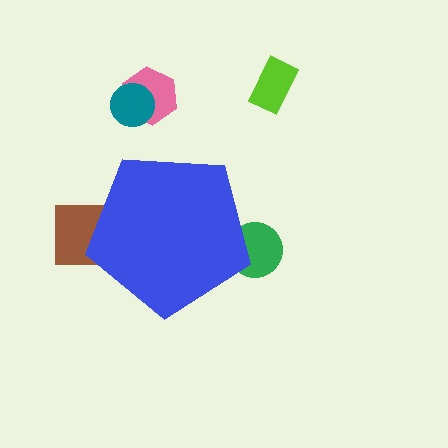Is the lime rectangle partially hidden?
No, the lime rectangle is fully visible.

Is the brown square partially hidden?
Yes, the brown square is partially hidden behind the blue pentagon.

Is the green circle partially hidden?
Yes, the green circle is partially hidden behind the blue pentagon.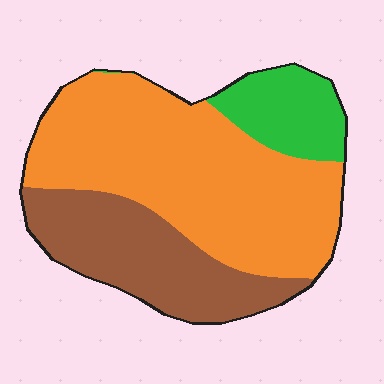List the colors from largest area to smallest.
From largest to smallest: orange, brown, green.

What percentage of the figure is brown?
Brown takes up about one quarter (1/4) of the figure.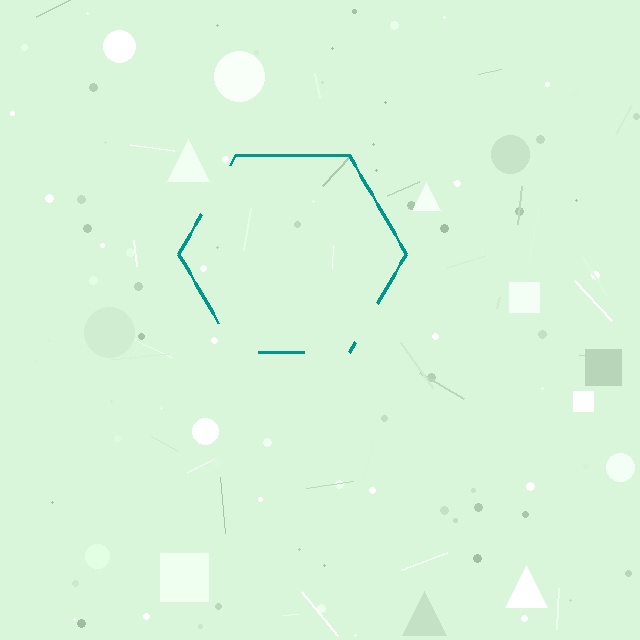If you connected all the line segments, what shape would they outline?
They would outline a hexagon.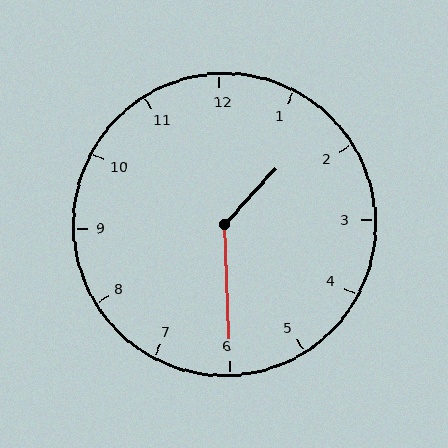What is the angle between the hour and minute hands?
Approximately 135 degrees.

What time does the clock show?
1:30.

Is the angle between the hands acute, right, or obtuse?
It is obtuse.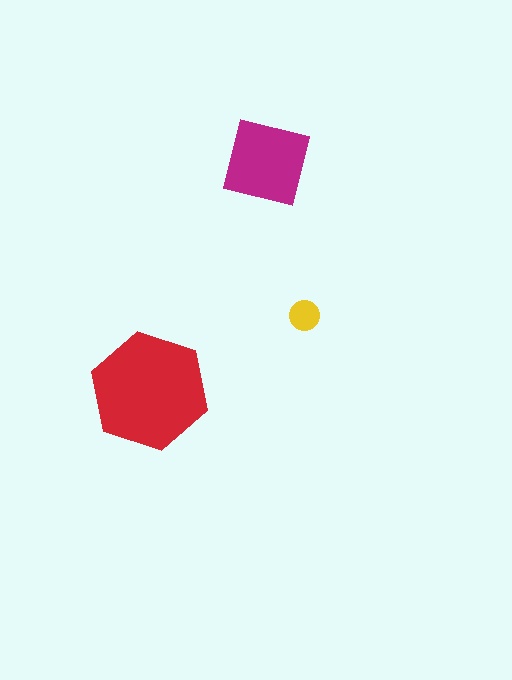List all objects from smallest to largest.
The yellow circle, the magenta square, the red hexagon.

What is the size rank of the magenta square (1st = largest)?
2nd.